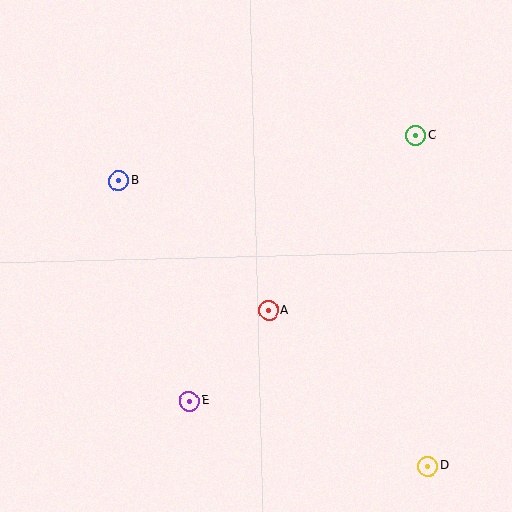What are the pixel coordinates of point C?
Point C is at (416, 135).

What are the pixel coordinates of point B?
Point B is at (119, 181).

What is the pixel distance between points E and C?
The distance between E and C is 349 pixels.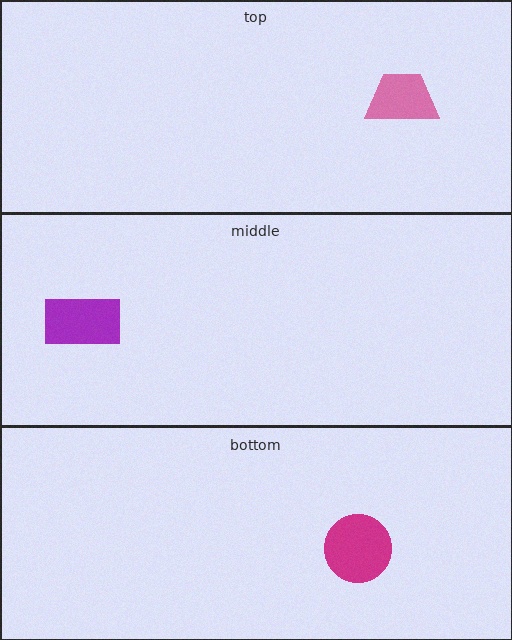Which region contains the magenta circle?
The bottom region.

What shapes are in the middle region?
The purple rectangle.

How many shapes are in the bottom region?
1.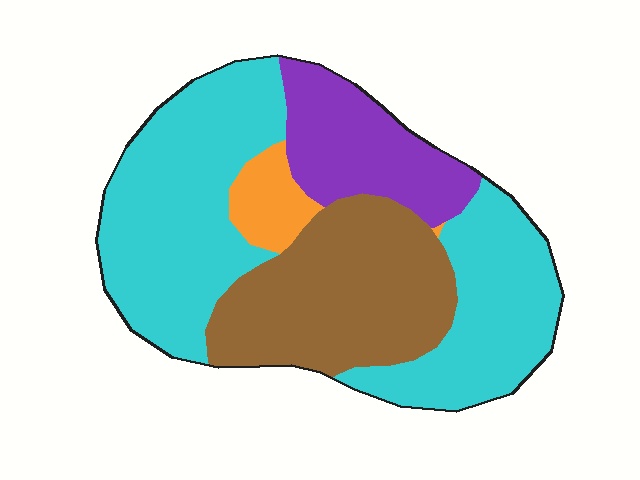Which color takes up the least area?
Orange, at roughly 5%.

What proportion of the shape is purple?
Purple covers around 15% of the shape.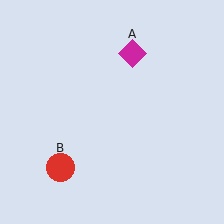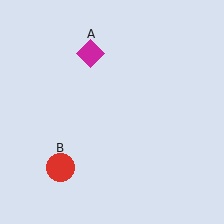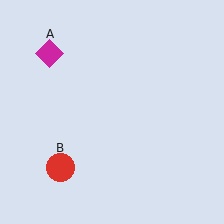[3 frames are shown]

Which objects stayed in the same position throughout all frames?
Red circle (object B) remained stationary.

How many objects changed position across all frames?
1 object changed position: magenta diamond (object A).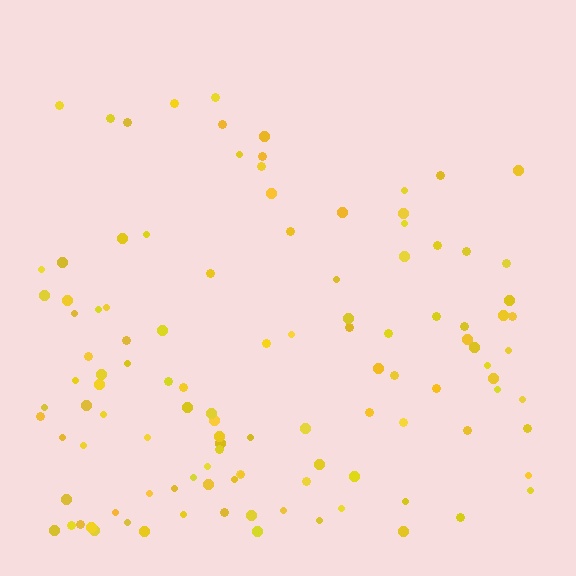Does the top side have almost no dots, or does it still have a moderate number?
Still a moderate number, just noticeably fewer than the bottom.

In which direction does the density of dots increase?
From top to bottom, with the bottom side densest.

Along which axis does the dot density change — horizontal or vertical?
Vertical.